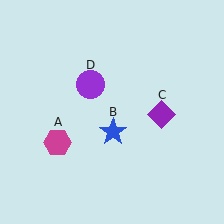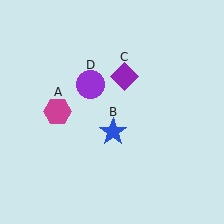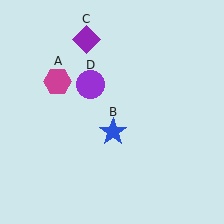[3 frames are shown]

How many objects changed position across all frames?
2 objects changed position: magenta hexagon (object A), purple diamond (object C).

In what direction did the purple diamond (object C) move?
The purple diamond (object C) moved up and to the left.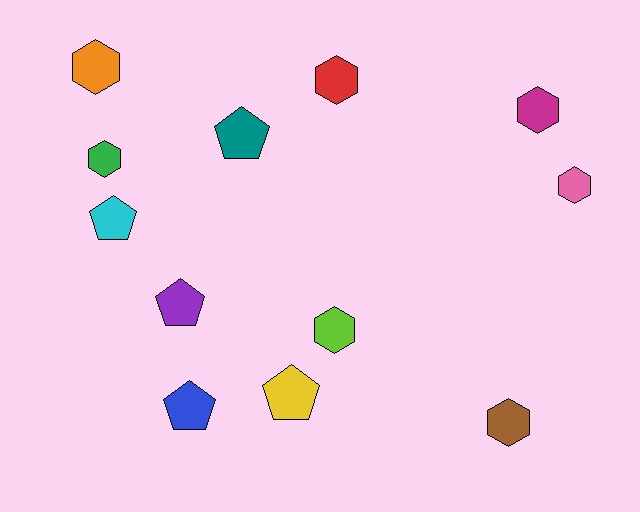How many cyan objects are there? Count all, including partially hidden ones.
There is 1 cyan object.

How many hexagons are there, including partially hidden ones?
There are 7 hexagons.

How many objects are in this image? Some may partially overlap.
There are 12 objects.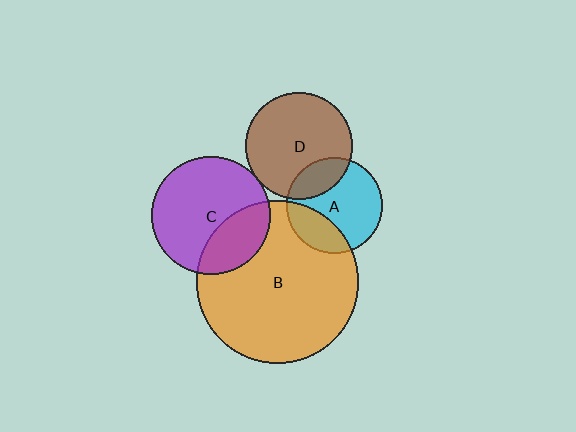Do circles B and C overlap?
Yes.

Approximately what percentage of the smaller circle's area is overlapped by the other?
Approximately 30%.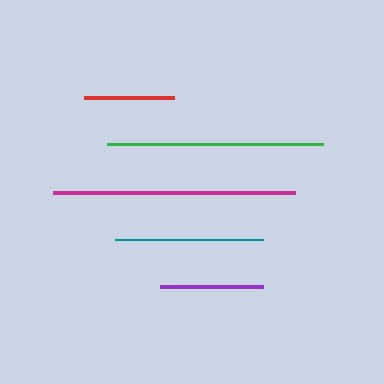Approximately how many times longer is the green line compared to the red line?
The green line is approximately 2.4 times the length of the red line.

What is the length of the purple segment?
The purple segment is approximately 103 pixels long.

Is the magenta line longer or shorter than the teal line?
The magenta line is longer than the teal line.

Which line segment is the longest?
The magenta line is the longest at approximately 243 pixels.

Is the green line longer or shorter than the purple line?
The green line is longer than the purple line.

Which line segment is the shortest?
The red line is the shortest at approximately 89 pixels.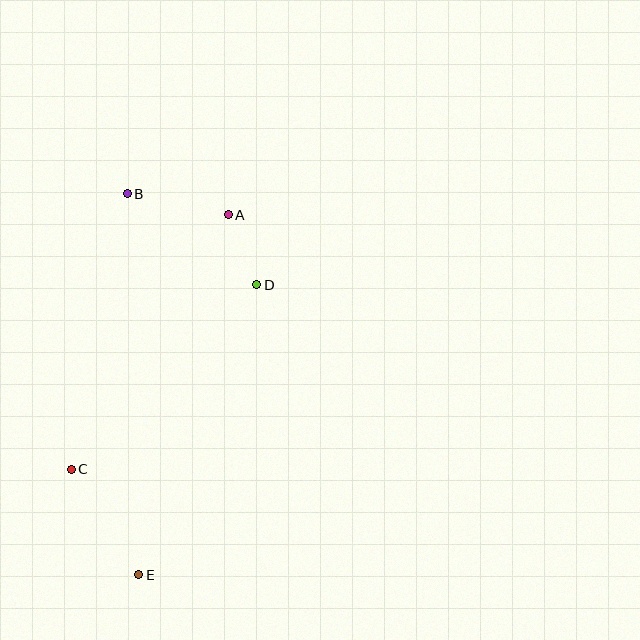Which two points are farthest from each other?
Points B and E are farthest from each other.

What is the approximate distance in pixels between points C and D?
The distance between C and D is approximately 262 pixels.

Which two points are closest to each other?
Points A and D are closest to each other.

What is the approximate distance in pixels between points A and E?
The distance between A and E is approximately 371 pixels.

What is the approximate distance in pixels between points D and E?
The distance between D and E is approximately 313 pixels.